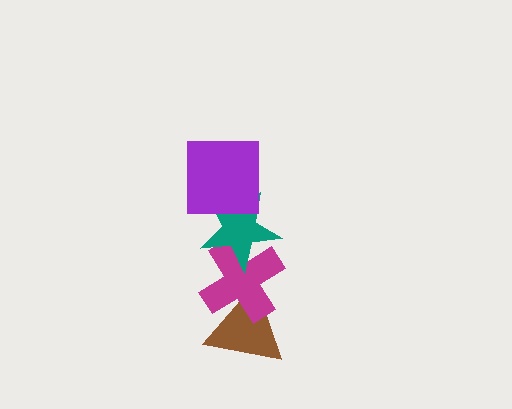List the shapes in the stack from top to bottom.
From top to bottom: the purple square, the teal star, the magenta cross, the brown triangle.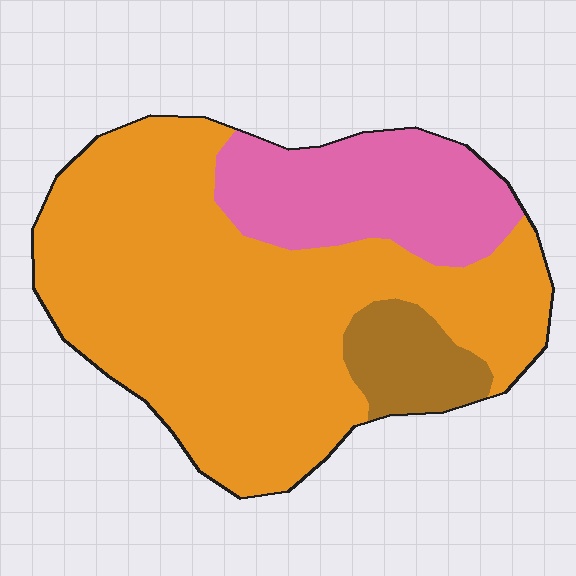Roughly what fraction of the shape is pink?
Pink covers around 20% of the shape.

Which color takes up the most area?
Orange, at roughly 70%.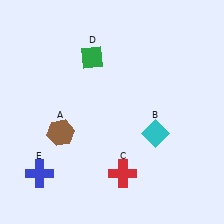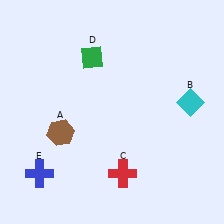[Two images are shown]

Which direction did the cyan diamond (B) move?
The cyan diamond (B) moved right.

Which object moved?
The cyan diamond (B) moved right.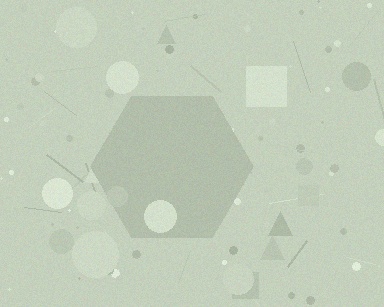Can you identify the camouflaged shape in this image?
The camouflaged shape is a hexagon.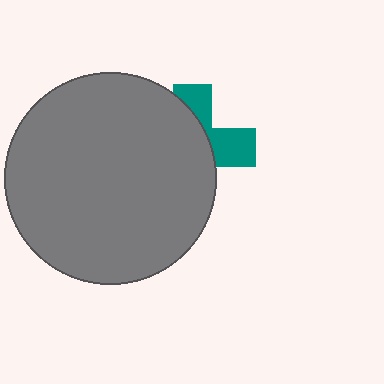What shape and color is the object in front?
The object in front is a gray circle.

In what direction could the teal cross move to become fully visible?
The teal cross could move right. That would shift it out from behind the gray circle entirely.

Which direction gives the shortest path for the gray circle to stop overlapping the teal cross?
Moving left gives the shortest separation.